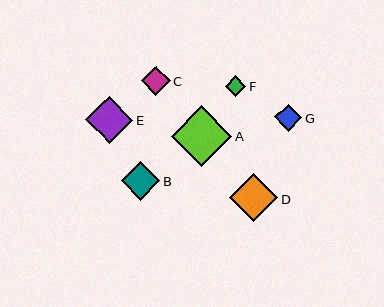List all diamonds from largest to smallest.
From largest to smallest: A, D, E, B, C, G, F.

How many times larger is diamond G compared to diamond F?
Diamond G is approximately 1.3 times the size of diamond F.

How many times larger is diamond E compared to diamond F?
Diamond E is approximately 2.3 times the size of diamond F.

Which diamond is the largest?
Diamond A is the largest with a size of approximately 60 pixels.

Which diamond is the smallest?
Diamond F is the smallest with a size of approximately 21 pixels.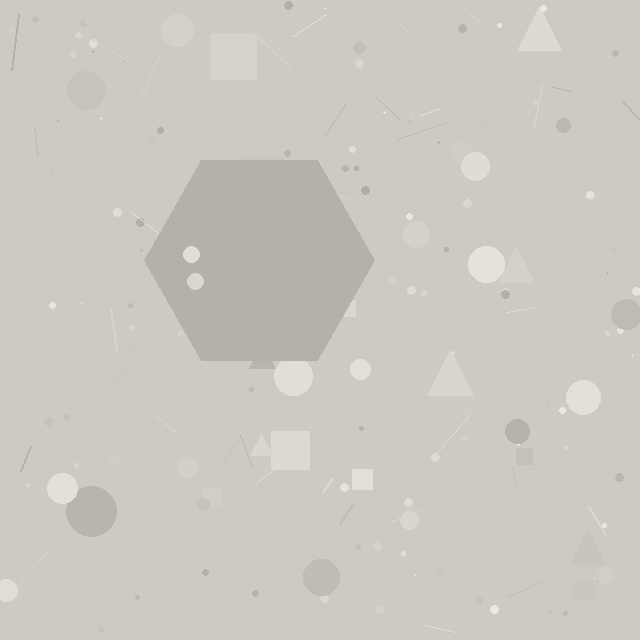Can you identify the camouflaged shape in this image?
The camouflaged shape is a hexagon.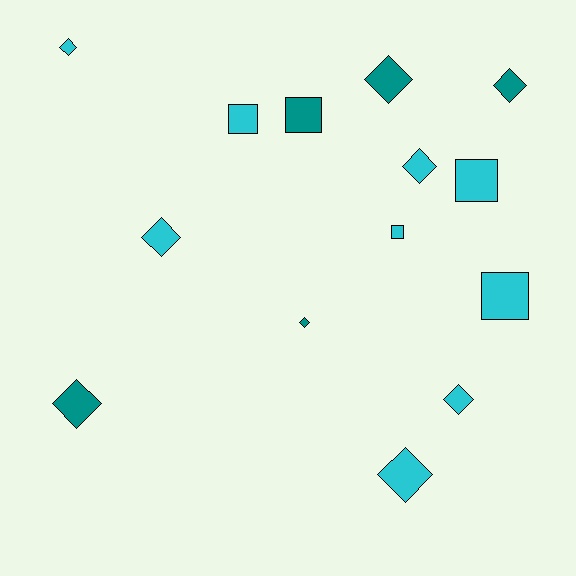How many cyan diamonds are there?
There are 5 cyan diamonds.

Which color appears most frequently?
Cyan, with 9 objects.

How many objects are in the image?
There are 14 objects.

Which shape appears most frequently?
Diamond, with 9 objects.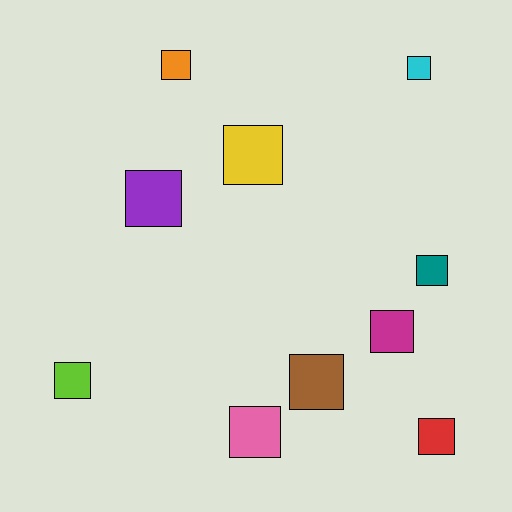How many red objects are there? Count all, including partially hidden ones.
There is 1 red object.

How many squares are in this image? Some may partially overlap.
There are 10 squares.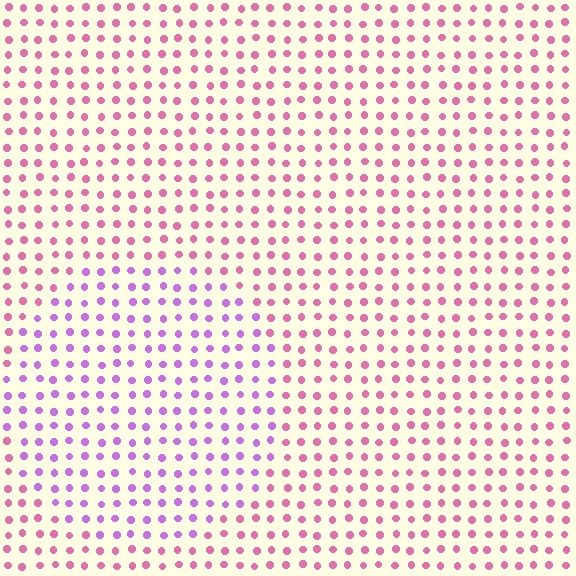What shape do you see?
I see a circle.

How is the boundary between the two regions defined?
The boundary is defined purely by a slight shift in hue (about 41 degrees). Spacing, size, and orientation are identical on both sides.